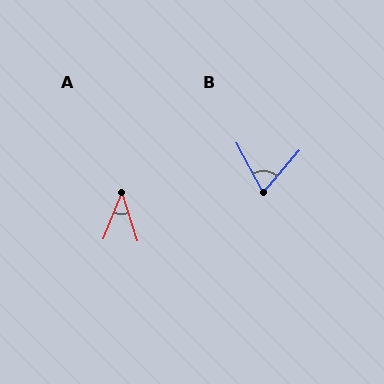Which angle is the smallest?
A, at approximately 39 degrees.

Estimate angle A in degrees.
Approximately 39 degrees.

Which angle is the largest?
B, at approximately 69 degrees.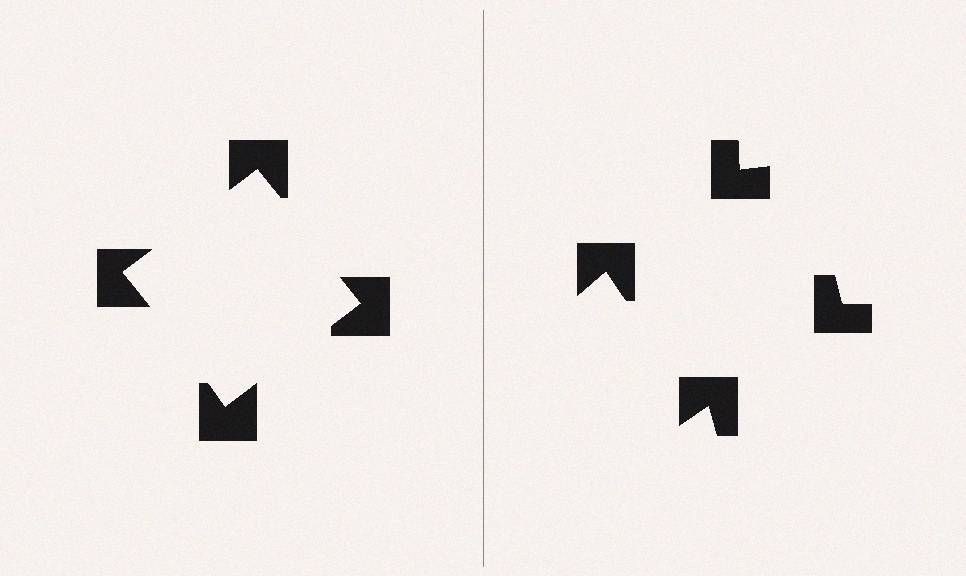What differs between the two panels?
The notched squares are positioned identically on both sides; only the wedge orientations differ. On the left they align to a square; on the right they are misaligned.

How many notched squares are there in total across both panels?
8 — 4 on each side.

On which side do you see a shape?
An illusory square appears on the left side. On the right side the wedge cuts are rotated, so no coherent shape forms.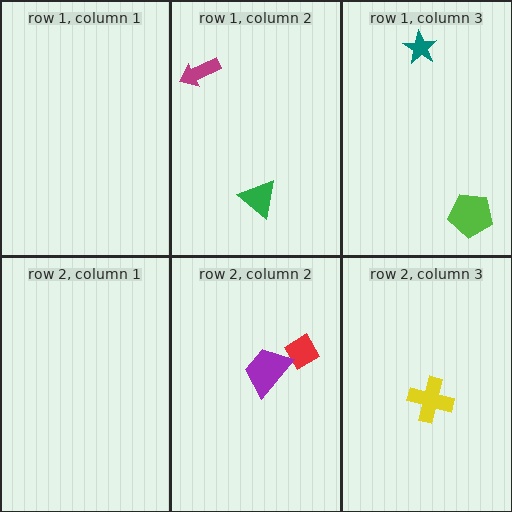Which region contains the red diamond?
The row 2, column 2 region.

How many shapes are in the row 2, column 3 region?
1.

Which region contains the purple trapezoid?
The row 2, column 2 region.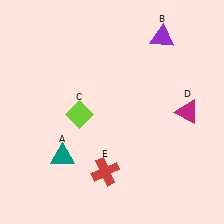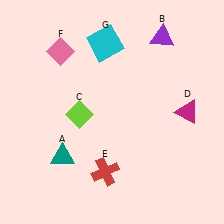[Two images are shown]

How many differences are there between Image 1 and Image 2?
There are 2 differences between the two images.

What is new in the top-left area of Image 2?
A pink diamond (F) was added in the top-left area of Image 2.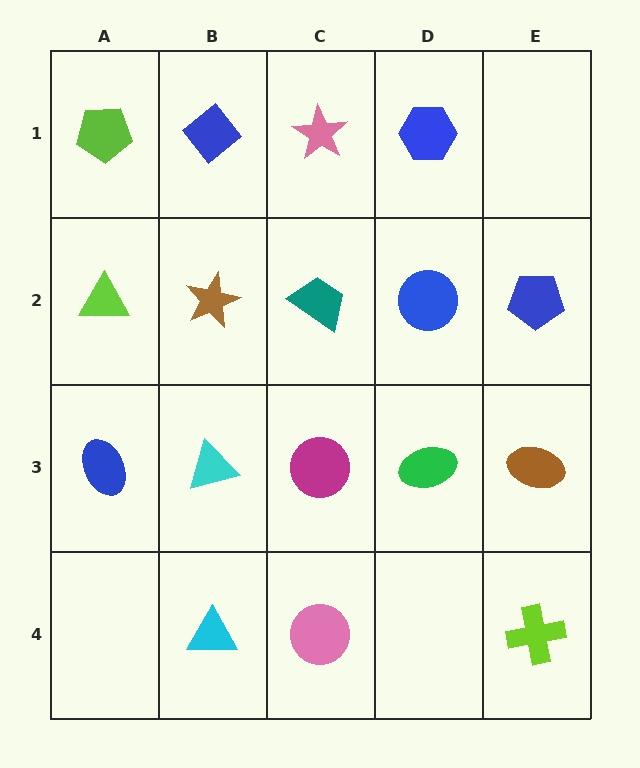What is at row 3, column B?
A cyan triangle.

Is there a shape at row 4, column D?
No, that cell is empty.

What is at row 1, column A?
A lime pentagon.